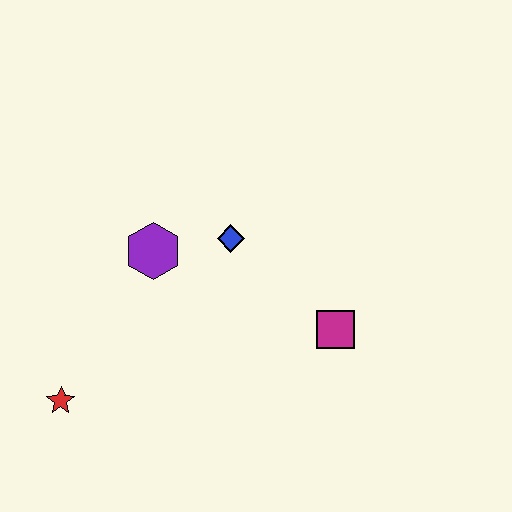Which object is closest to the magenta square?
The blue diamond is closest to the magenta square.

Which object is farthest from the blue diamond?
The red star is farthest from the blue diamond.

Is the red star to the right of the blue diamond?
No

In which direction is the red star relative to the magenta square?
The red star is to the left of the magenta square.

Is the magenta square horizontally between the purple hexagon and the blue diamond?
No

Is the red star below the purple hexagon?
Yes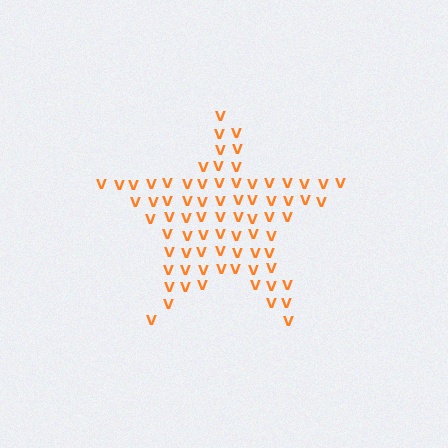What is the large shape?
The large shape is a star.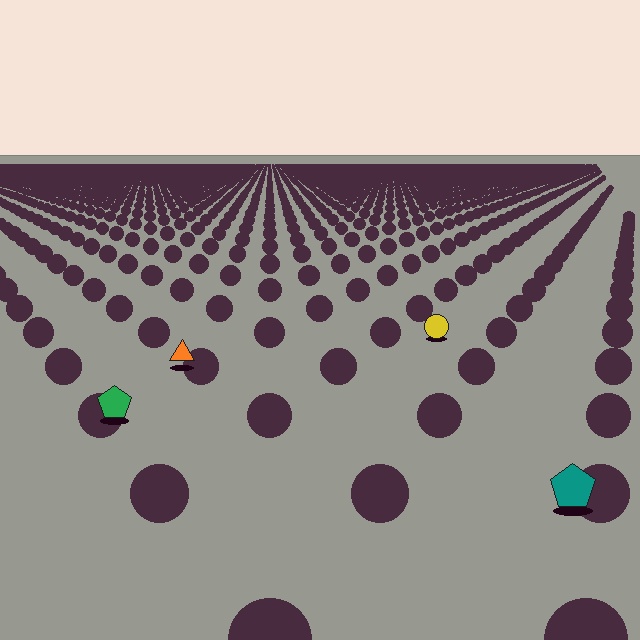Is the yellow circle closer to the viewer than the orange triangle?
No. The orange triangle is closer — you can tell from the texture gradient: the ground texture is coarser near it.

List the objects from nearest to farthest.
From nearest to farthest: the teal pentagon, the green pentagon, the orange triangle, the yellow circle.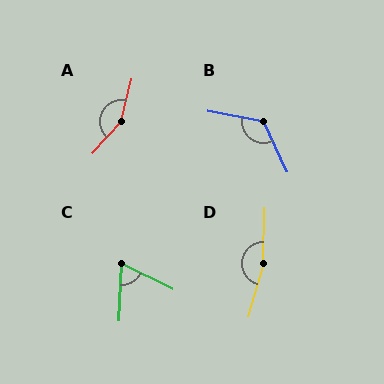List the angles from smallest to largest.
C (67°), B (125°), A (151°), D (165°).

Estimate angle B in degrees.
Approximately 125 degrees.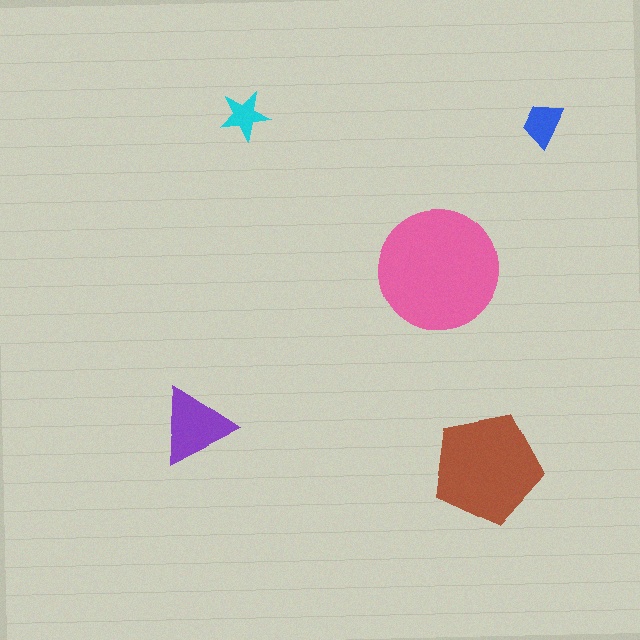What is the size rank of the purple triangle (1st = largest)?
3rd.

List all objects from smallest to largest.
The cyan star, the blue trapezoid, the purple triangle, the brown pentagon, the pink circle.